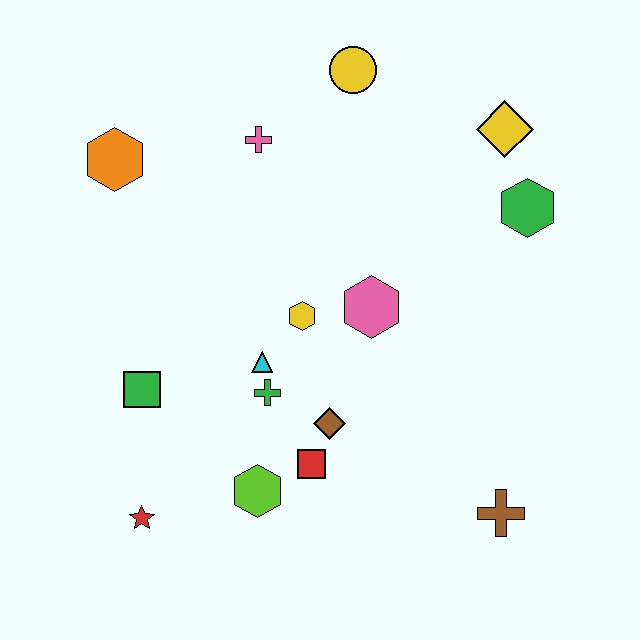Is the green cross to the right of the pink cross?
Yes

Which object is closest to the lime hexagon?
The red square is closest to the lime hexagon.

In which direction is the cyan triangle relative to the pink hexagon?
The cyan triangle is to the left of the pink hexagon.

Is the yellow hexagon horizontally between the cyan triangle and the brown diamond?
Yes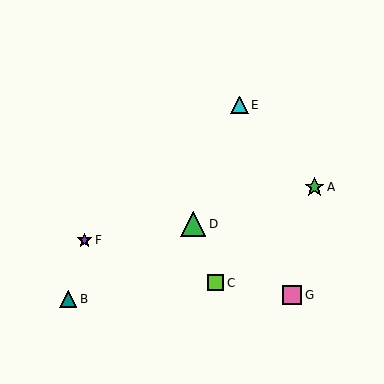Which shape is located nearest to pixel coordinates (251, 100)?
The cyan triangle (labeled E) at (239, 105) is nearest to that location.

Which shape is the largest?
The green triangle (labeled D) is the largest.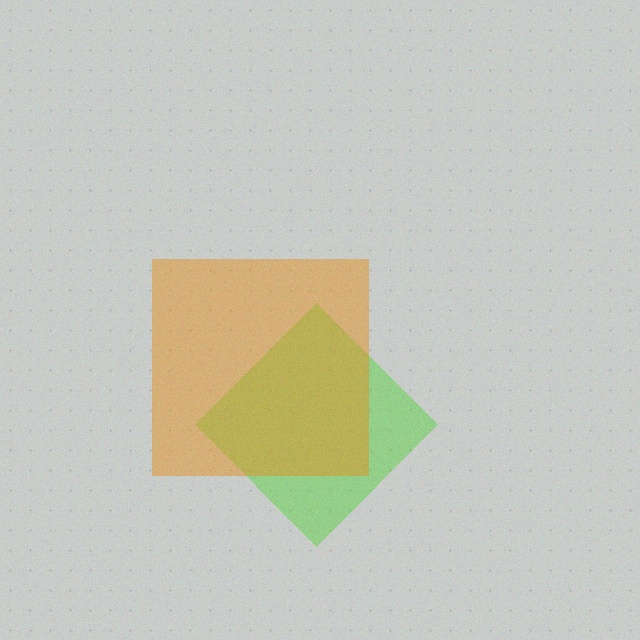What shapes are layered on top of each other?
The layered shapes are: a lime diamond, an orange square.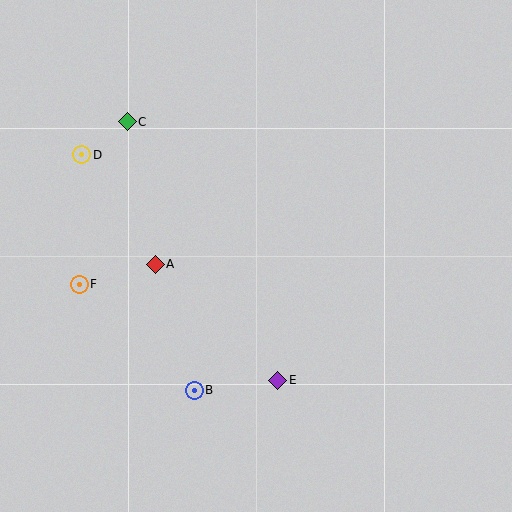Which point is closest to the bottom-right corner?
Point E is closest to the bottom-right corner.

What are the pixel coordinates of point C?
Point C is at (127, 122).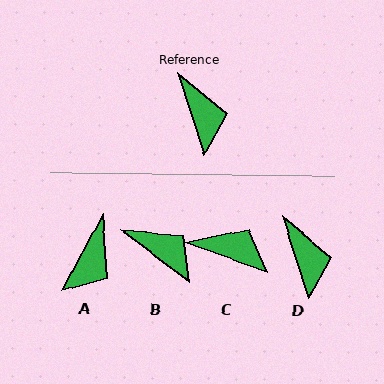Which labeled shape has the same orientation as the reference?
D.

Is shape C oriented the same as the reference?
No, it is off by about 52 degrees.